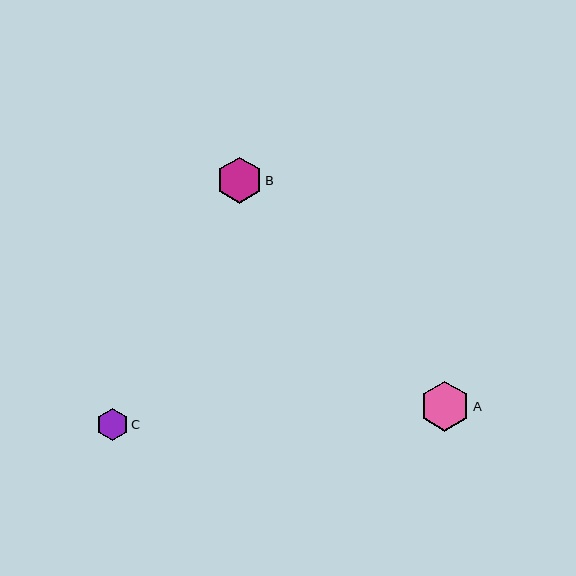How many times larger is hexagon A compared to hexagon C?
Hexagon A is approximately 1.6 times the size of hexagon C.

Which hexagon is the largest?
Hexagon A is the largest with a size of approximately 50 pixels.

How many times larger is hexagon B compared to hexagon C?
Hexagon B is approximately 1.4 times the size of hexagon C.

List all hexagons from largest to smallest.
From largest to smallest: A, B, C.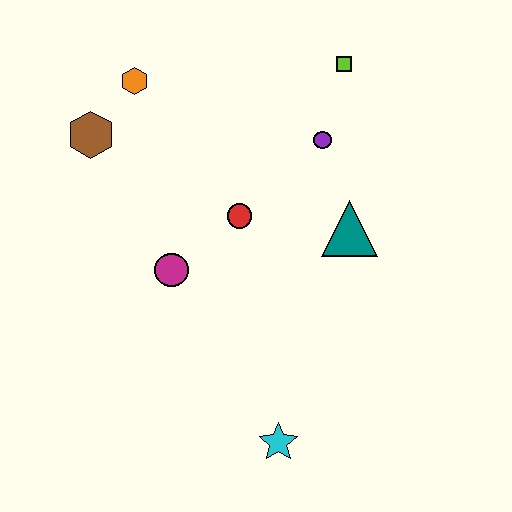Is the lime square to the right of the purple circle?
Yes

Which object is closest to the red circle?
The magenta circle is closest to the red circle.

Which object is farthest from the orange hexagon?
The cyan star is farthest from the orange hexagon.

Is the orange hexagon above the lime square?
No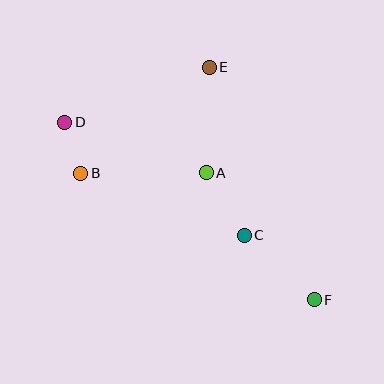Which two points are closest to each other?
Points B and D are closest to each other.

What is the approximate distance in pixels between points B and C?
The distance between B and C is approximately 175 pixels.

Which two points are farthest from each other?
Points D and F are farthest from each other.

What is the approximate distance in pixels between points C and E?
The distance between C and E is approximately 172 pixels.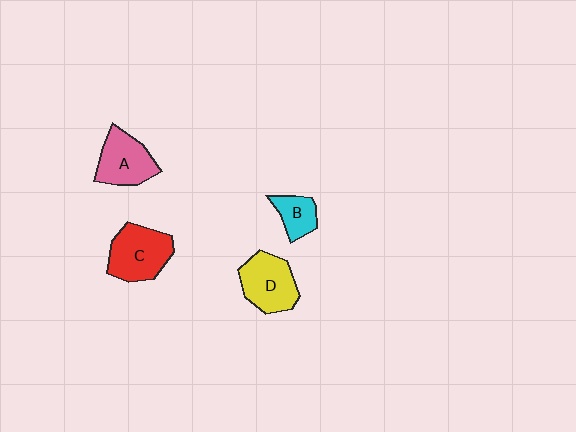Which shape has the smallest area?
Shape B (cyan).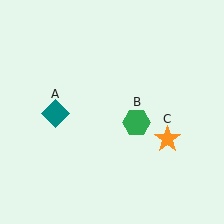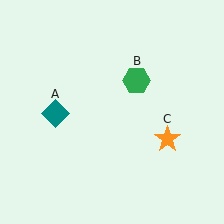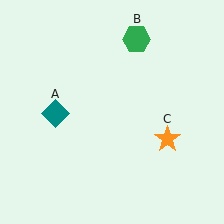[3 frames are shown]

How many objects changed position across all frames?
1 object changed position: green hexagon (object B).